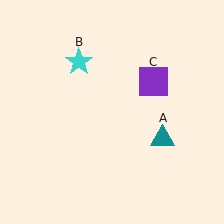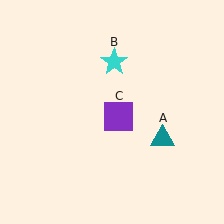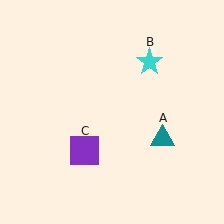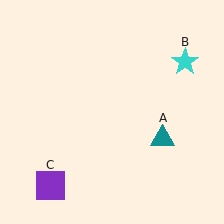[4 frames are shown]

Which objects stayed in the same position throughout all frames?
Teal triangle (object A) remained stationary.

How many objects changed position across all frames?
2 objects changed position: cyan star (object B), purple square (object C).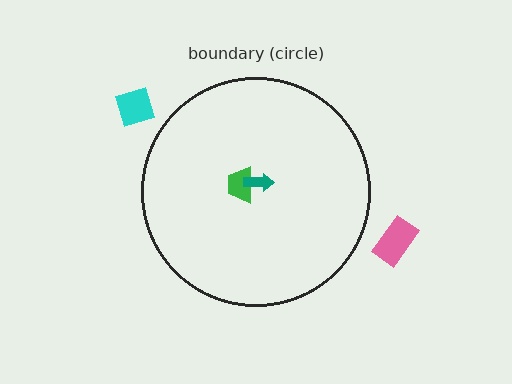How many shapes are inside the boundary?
2 inside, 2 outside.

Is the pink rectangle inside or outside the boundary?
Outside.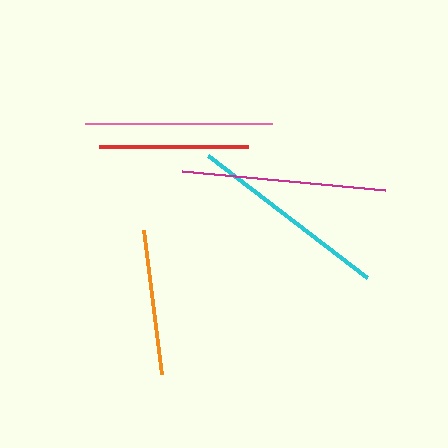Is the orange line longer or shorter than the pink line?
The pink line is longer than the orange line.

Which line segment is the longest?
The magenta line is the longest at approximately 204 pixels.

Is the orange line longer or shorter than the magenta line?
The magenta line is longer than the orange line.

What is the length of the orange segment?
The orange segment is approximately 145 pixels long.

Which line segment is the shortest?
The orange line is the shortest at approximately 145 pixels.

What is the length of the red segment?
The red segment is approximately 149 pixels long.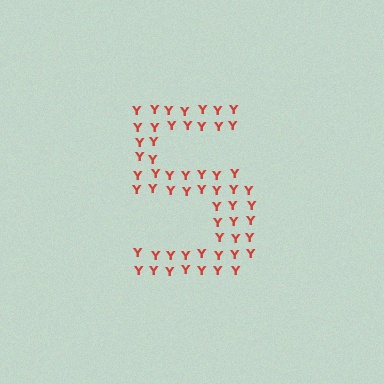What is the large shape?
The large shape is the digit 5.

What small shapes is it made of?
It is made of small letter Y's.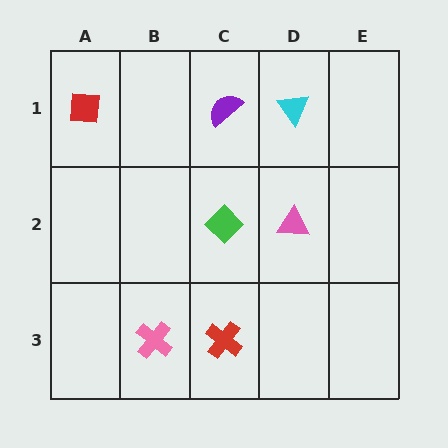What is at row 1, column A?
A red square.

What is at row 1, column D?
A cyan triangle.